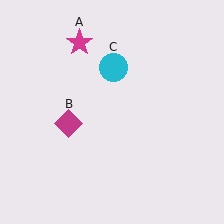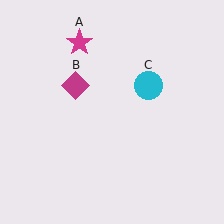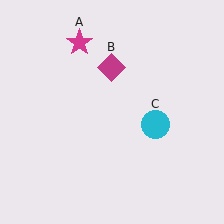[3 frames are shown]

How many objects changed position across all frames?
2 objects changed position: magenta diamond (object B), cyan circle (object C).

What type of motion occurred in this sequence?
The magenta diamond (object B), cyan circle (object C) rotated clockwise around the center of the scene.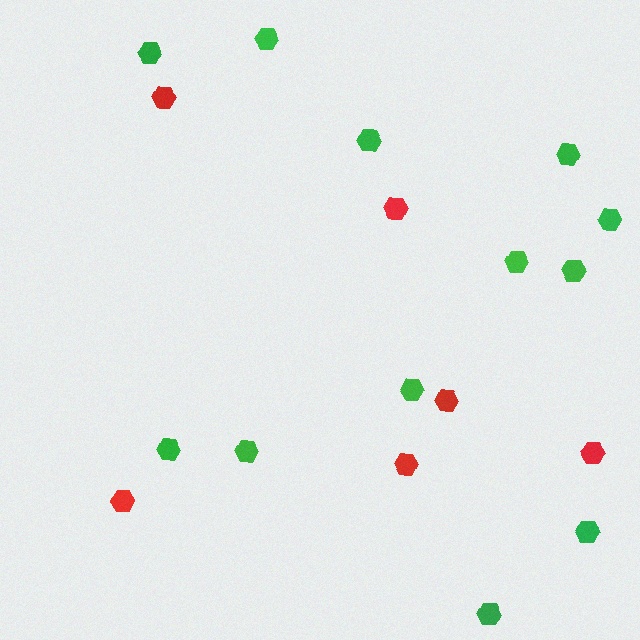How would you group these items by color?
There are 2 groups: one group of green hexagons (12) and one group of red hexagons (6).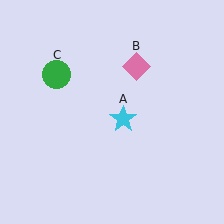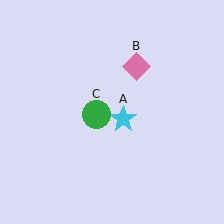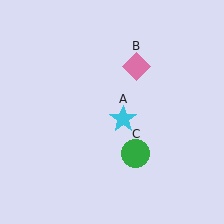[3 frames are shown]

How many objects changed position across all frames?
1 object changed position: green circle (object C).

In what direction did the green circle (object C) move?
The green circle (object C) moved down and to the right.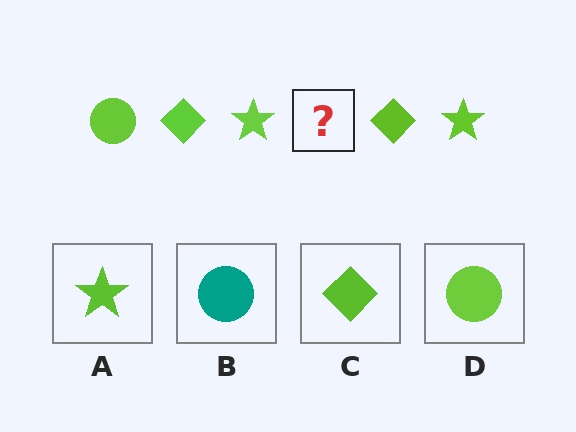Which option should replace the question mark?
Option D.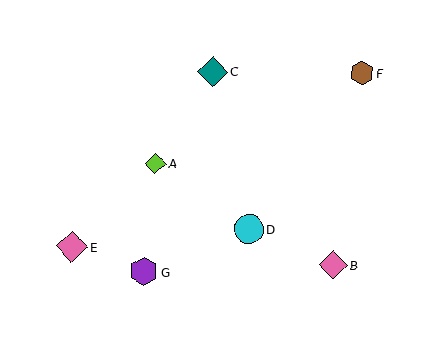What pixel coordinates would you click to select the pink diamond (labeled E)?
Click at (72, 247) to select the pink diamond E.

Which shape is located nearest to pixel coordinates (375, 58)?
The brown hexagon (labeled F) at (362, 73) is nearest to that location.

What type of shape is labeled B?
Shape B is a pink diamond.